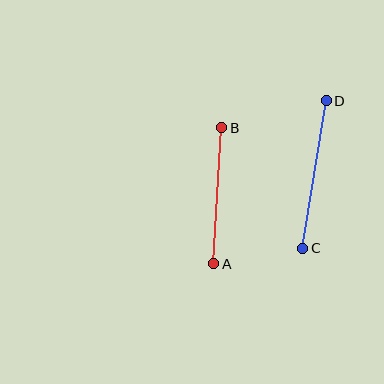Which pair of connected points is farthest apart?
Points C and D are farthest apart.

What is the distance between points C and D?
The distance is approximately 149 pixels.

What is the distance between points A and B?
The distance is approximately 136 pixels.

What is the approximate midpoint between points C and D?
The midpoint is at approximately (314, 175) pixels.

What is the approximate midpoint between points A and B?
The midpoint is at approximately (218, 196) pixels.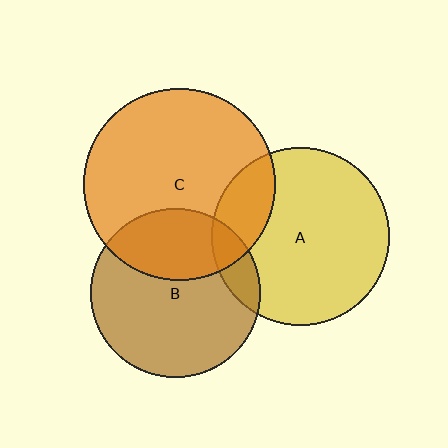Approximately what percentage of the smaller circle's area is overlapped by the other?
Approximately 20%.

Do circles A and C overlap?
Yes.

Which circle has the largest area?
Circle C (orange).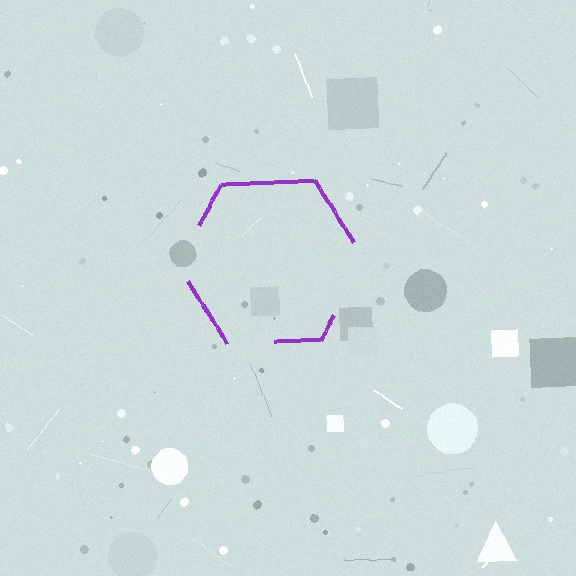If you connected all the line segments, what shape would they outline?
They would outline a hexagon.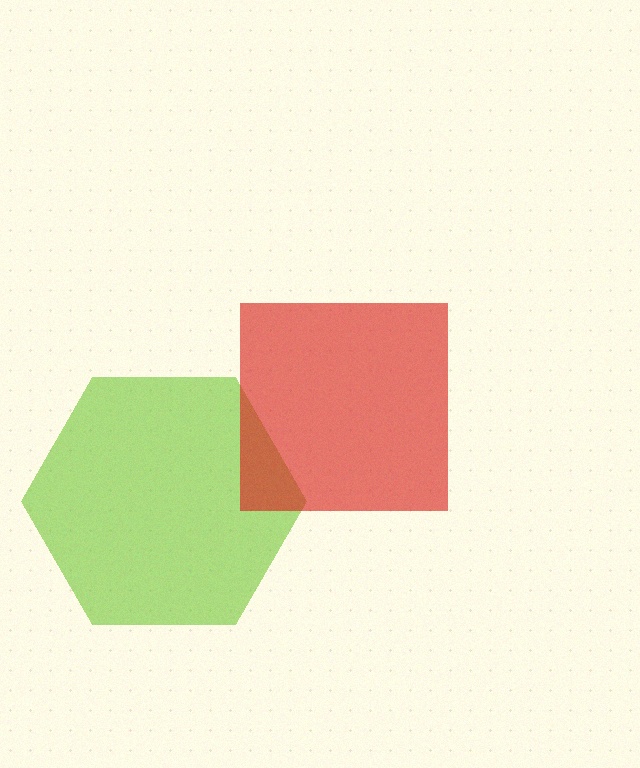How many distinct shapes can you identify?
There are 2 distinct shapes: a lime hexagon, a red square.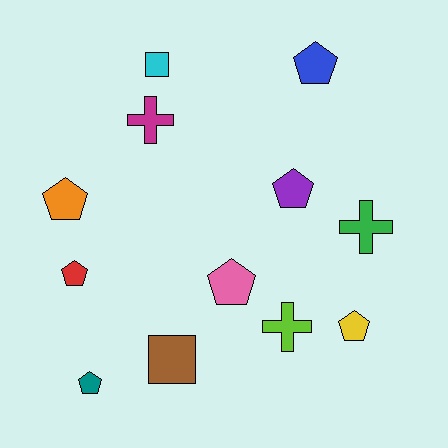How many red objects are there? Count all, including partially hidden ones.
There is 1 red object.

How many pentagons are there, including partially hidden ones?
There are 7 pentagons.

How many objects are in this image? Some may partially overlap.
There are 12 objects.